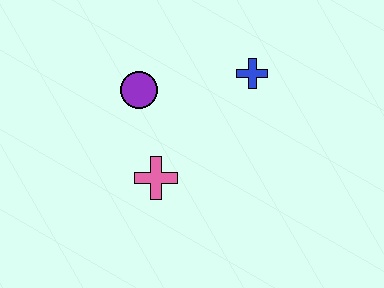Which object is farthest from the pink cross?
The blue cross is farthest from the pink cross.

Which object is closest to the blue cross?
The purple circle is closest to the blue cross.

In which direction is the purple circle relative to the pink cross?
The purple circle is above the pink cross.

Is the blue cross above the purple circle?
Yes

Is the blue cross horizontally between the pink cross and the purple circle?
No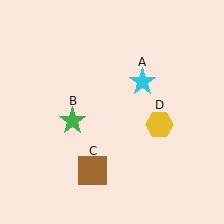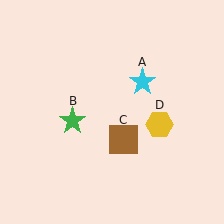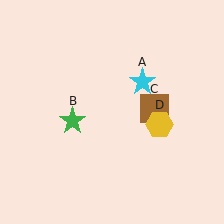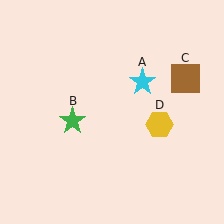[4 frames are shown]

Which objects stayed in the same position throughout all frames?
Cyan star (object A) and green star (object B) and yellow hexagon (object D) remained stationary.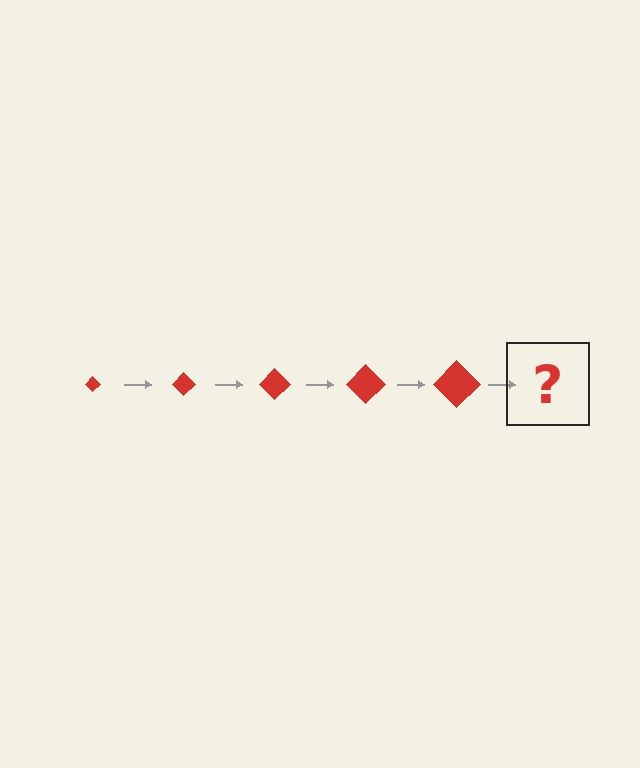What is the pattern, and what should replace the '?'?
The pattern is that the diamond gets progressively larger each step. The '?' should be a red diamond, larger than the previous one.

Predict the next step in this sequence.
The next step is a red diamond, larger than the previous one.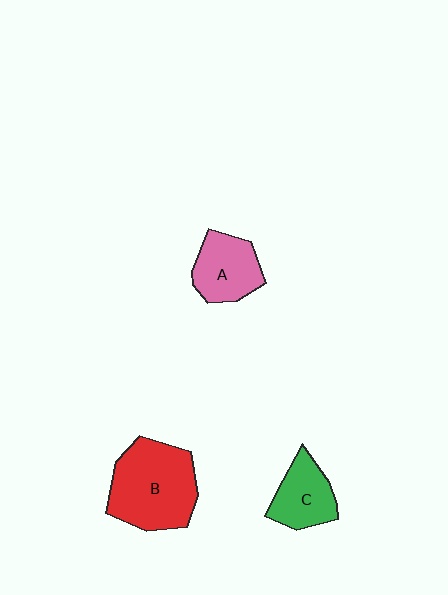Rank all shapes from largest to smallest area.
From largest to smallest: B (red), A (pink), C (green).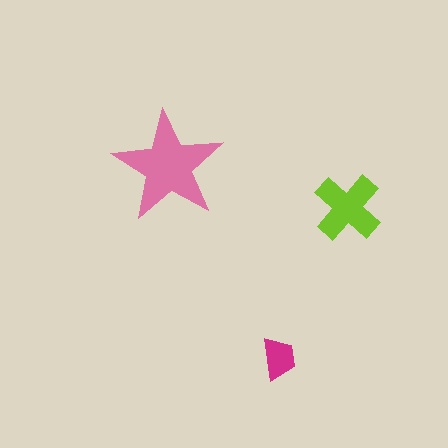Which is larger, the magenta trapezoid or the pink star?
The pink star.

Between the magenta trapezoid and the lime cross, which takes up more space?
The lime cross.